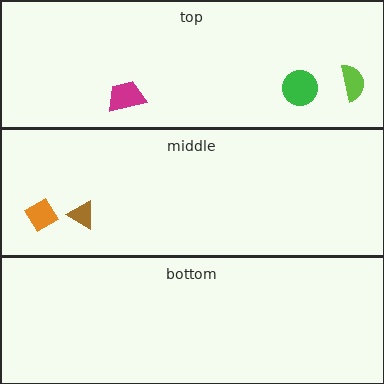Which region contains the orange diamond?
The middle region.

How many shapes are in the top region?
3.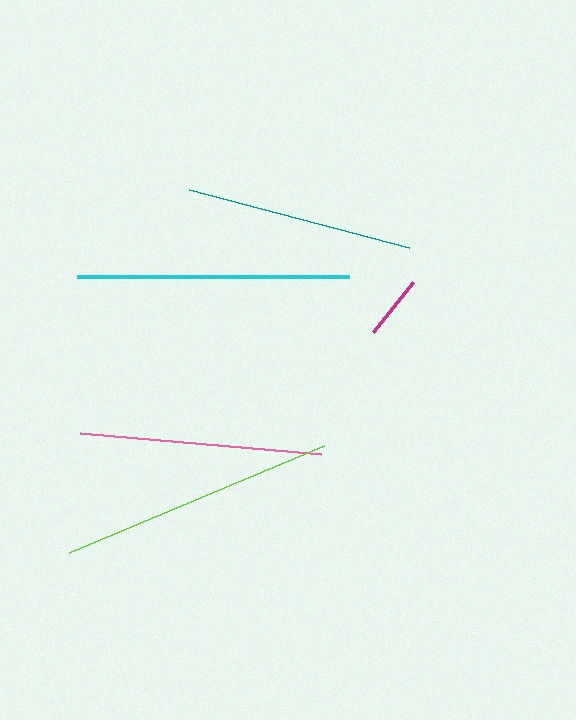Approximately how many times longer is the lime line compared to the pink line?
The lime line is approximately 1.1 times the length of the pink line.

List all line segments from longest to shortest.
From longest to shortest: lime, cyan, pink, teal, magenta.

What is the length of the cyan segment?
The cyan segment is approximately 272 pixels long.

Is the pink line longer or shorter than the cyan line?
The cyan line is longer than the pink line.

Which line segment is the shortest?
The magenta line is the shortest at approximately 64 pixels.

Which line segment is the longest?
The lime line is the longest at approximately 276 pixels.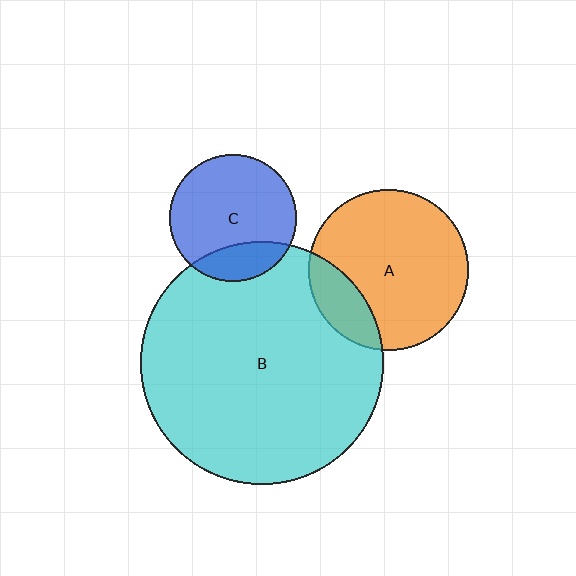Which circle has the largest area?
Circle B (cyan).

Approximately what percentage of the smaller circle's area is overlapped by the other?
Approximately 20%.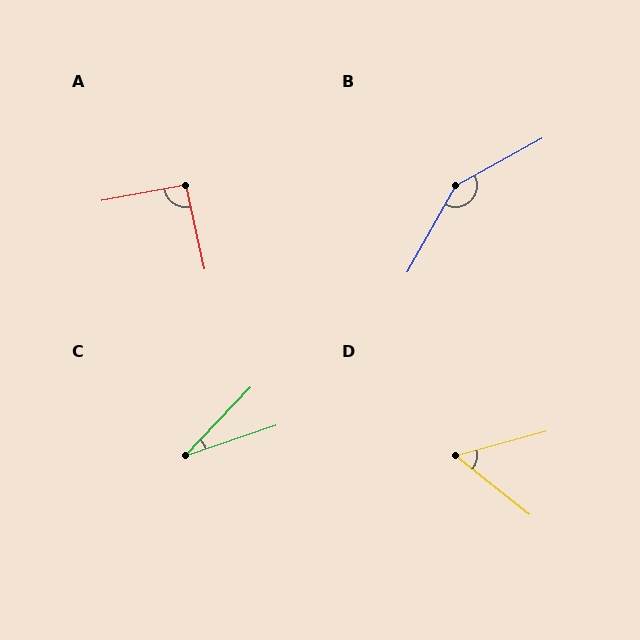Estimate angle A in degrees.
Approximately 92 degrees.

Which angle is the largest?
B, at approximately 148 degrees.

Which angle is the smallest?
C, at approximately 28 degrees.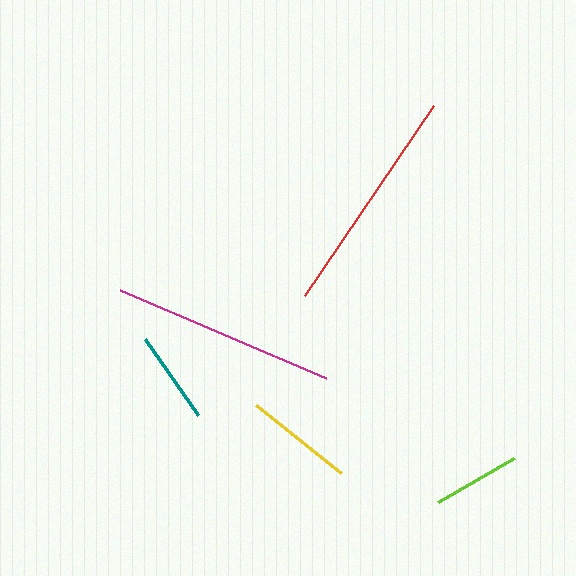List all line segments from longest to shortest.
From longest to shortest: red, magenta, yellow, teal, lime.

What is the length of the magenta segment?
The magenta segment is approximately 224 pixels long.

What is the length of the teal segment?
The teal segment is approximately 93 pixels long.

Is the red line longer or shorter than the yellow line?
The red line is longer than the yellow line.